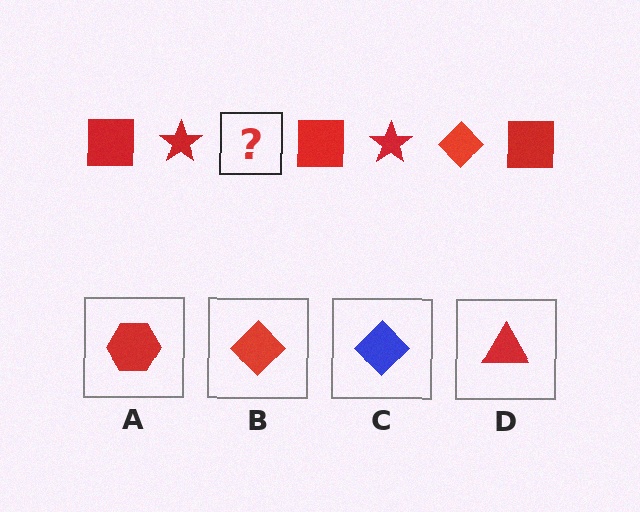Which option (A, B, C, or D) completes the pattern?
B.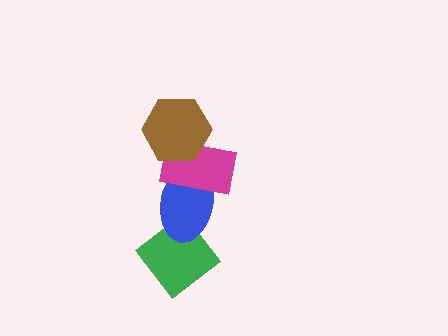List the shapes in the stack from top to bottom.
From top to bottom: the brown hexagon, the magenta rectangle, the blue ellipse, the green diamond.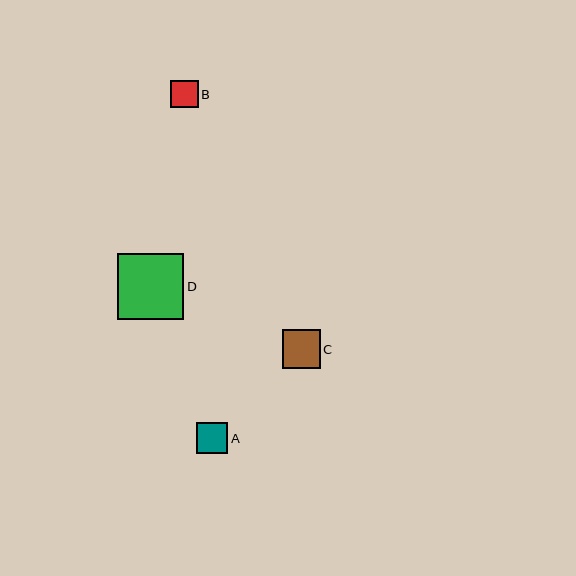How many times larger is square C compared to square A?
Square C is approximately 1.2 times the size of square A.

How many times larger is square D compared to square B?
Square D is approximately 2.4 times the size of square B.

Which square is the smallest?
Square B is the smallest with a size of approximately 27 pixels.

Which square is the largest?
Square D is the largest with a size of approximately 66 pixels.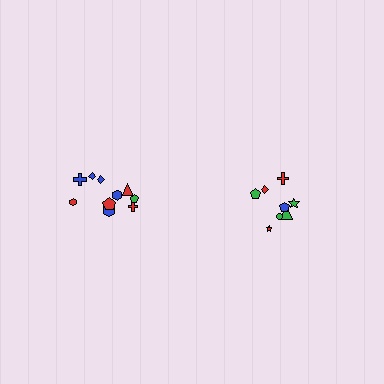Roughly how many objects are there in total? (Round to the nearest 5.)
Roughly 20 objects in total.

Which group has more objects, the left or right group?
The left group.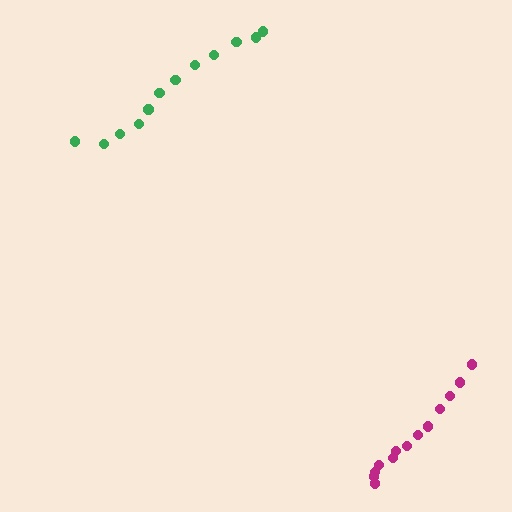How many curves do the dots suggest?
There are 2 distinct paths.